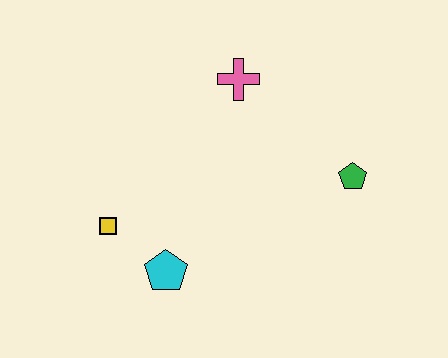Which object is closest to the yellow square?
The cyan pentagon is closest to the yellow square.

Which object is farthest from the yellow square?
The green pentagon is farthest from the yellow square.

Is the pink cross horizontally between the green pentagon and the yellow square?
Yes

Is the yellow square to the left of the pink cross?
Yes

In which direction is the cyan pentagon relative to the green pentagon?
The cyan pentagon is to the left of the green pentagon.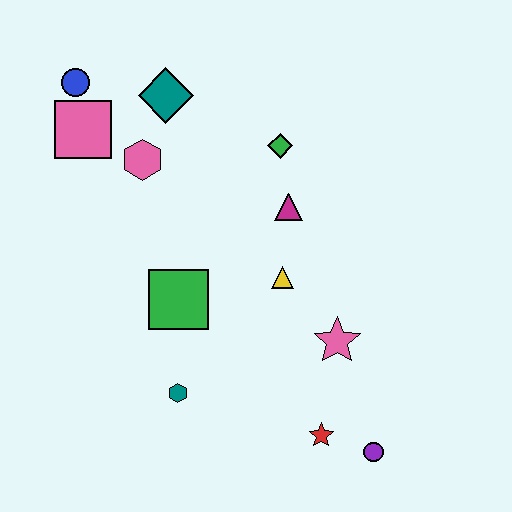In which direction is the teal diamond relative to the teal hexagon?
The teal diamond is above the teal hexagon.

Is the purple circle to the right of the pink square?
Yes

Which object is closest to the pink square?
The blue circle is closest to the pink square.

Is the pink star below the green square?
Yes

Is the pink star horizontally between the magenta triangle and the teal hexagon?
No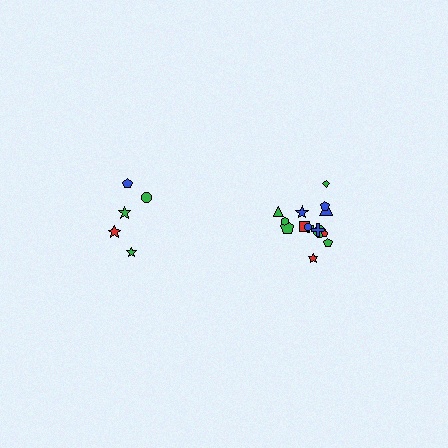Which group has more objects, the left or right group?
The right group.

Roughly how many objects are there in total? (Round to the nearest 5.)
Roughly 20 objects in total.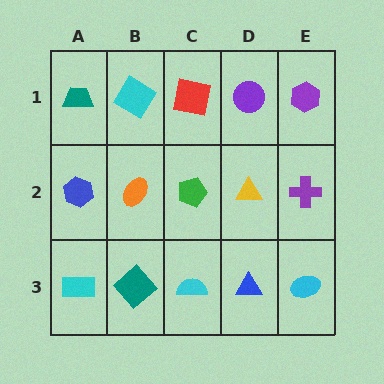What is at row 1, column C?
A red square.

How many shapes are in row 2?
5 shapes.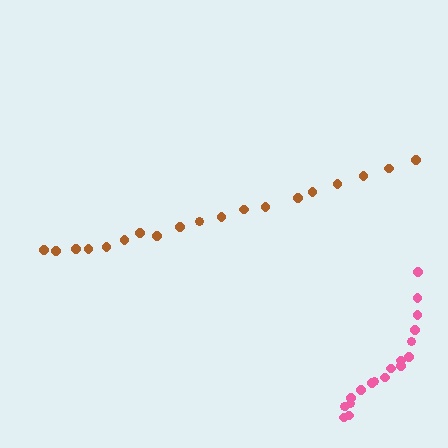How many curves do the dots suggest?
There are 2 distinct paths.